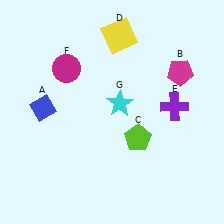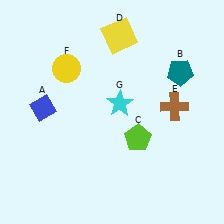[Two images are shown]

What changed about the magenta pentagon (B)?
In Image 1, B is magenta. In Image 2, it changed to teal.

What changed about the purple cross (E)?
In Image 1, E is purple. In Image 2, it changed to brown.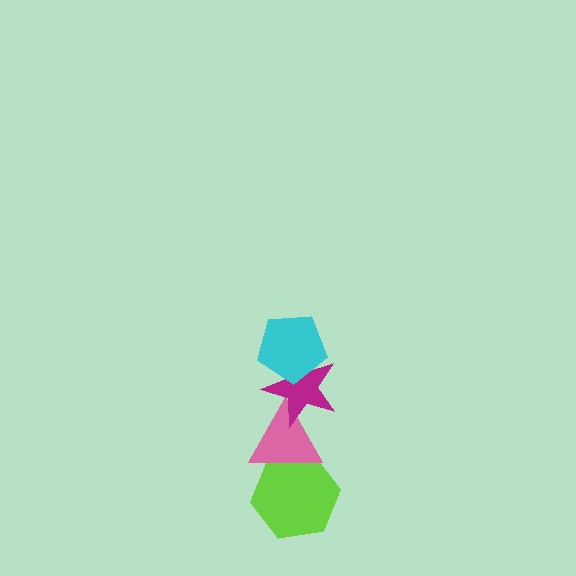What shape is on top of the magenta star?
The cyan pentagon is on top of the magenta star.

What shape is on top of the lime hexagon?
The pink triangle is on top of the lime hexagon.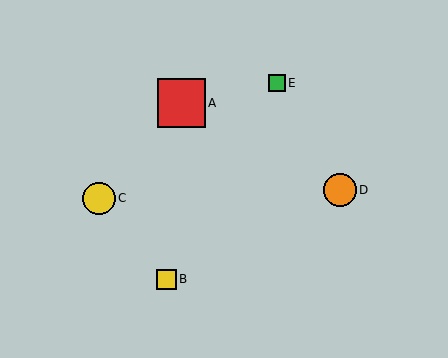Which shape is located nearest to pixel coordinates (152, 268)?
The yellow square (labeled B) at (166, 279) is nearest to that location.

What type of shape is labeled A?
Shape A is a red square.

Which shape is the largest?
The red square (labeled A) is the largest.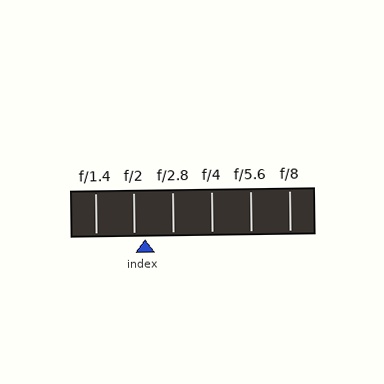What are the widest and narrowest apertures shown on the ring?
The widest aperture shown is f/1.4 and the narrowest is f/8.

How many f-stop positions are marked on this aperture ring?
There are 6 f-stop positions marked.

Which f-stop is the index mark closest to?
The index mark is closest to f/2.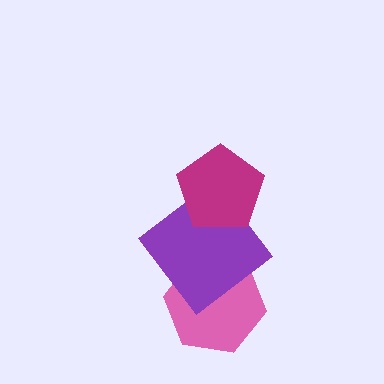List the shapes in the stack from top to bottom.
From top to bottom: the magenta pentagon, the purple diamond, the pink hexagon.